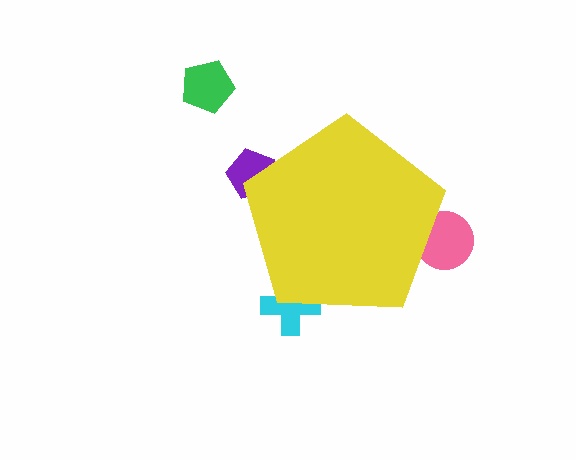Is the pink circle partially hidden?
Yes, the pink circle is partially hidden behind the yellow pentagon.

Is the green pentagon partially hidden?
No, the green pentagon is fully visible.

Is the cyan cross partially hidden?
Yes, the cyan cross is partially hidden behind the yellow pentagon.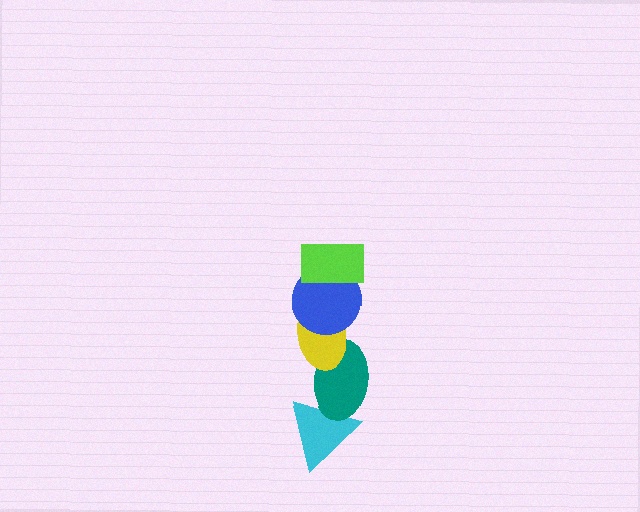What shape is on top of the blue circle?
The lime rectangle is on top of the blue circle.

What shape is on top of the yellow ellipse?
The blue circle is on top of the yellow ellipse.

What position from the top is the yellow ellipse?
The yellow ellipse is 3rd from the top.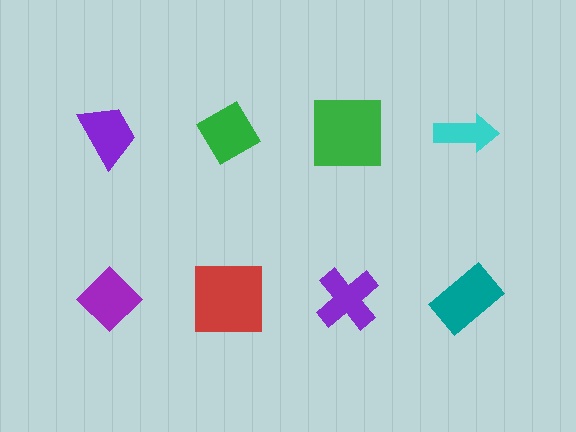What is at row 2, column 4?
A teal rectangle.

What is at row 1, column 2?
A green diamond.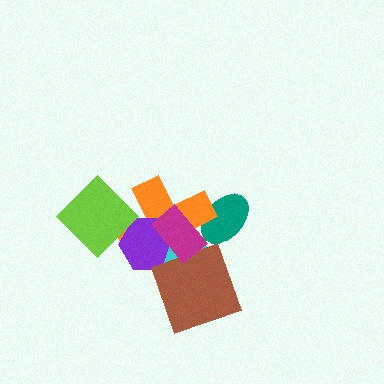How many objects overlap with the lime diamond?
2 objects overlap with the lime diamond.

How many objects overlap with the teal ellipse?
3 objects overlap with the teal ellipse.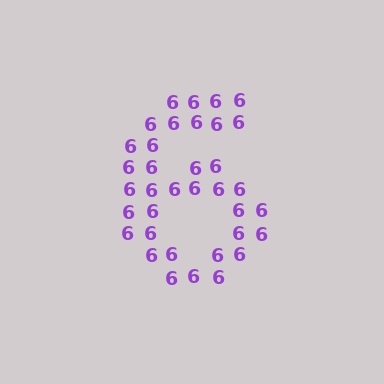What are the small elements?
The small elements are digit 6's.